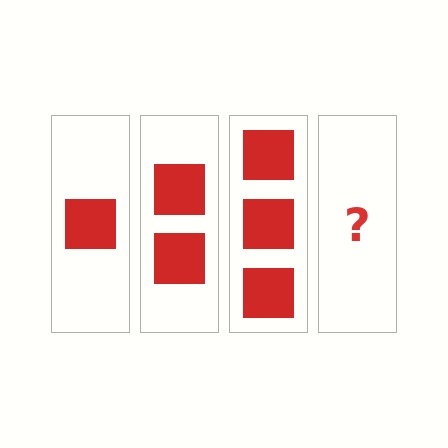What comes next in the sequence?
The next element should be 4 squares.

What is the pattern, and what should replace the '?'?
The pattern is that each step adds one more square. The '?' should be 4 squares.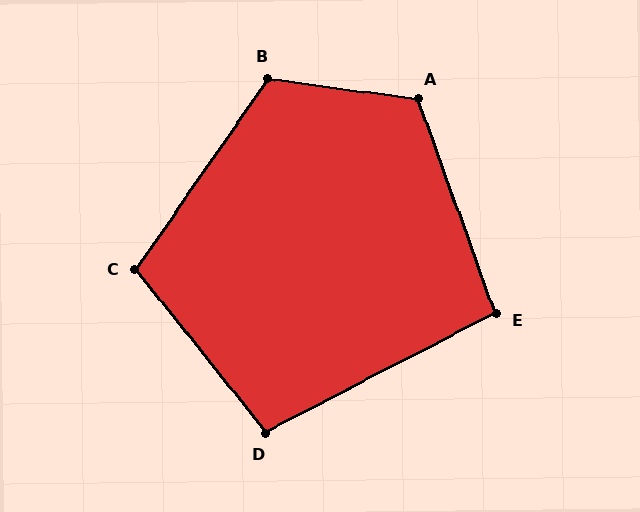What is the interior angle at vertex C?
Approximately 107 degrees (obtuse).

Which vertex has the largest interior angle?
A, at approximately 118 degrees.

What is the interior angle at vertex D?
Approximately 101 degrees (obtuse).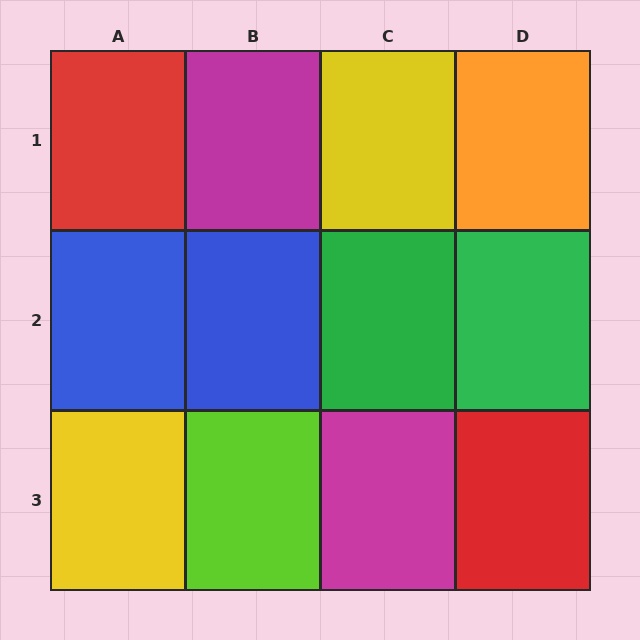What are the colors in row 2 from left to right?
Blue, blue, green, green.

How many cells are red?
2 cells are red.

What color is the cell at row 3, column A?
Yellow.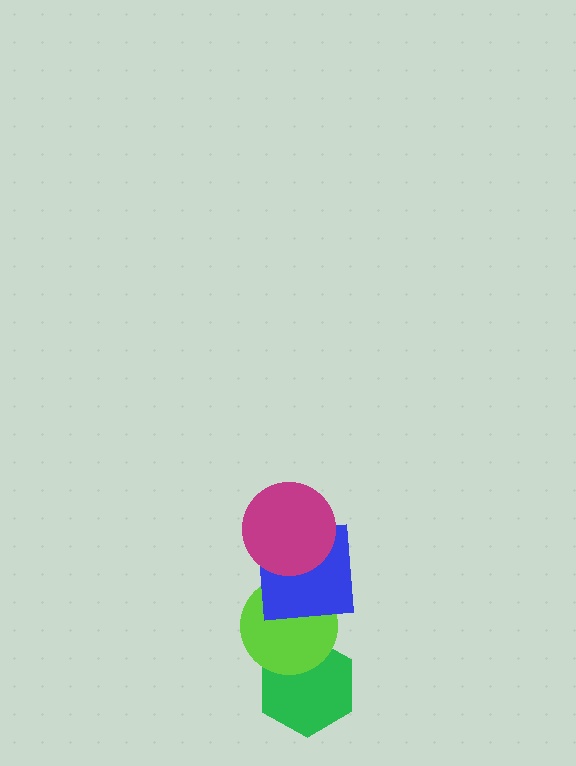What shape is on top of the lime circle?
The blue square is on top of the lime circle.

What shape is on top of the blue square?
The magenta circle is on top of the blue square.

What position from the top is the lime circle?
The lime circle is 3rd from the top.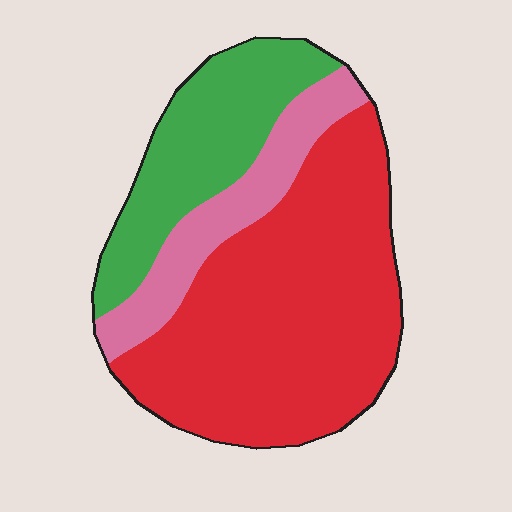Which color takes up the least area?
Pink, at roughly 15%.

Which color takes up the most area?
Red, at roughly 60%.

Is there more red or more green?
Red.